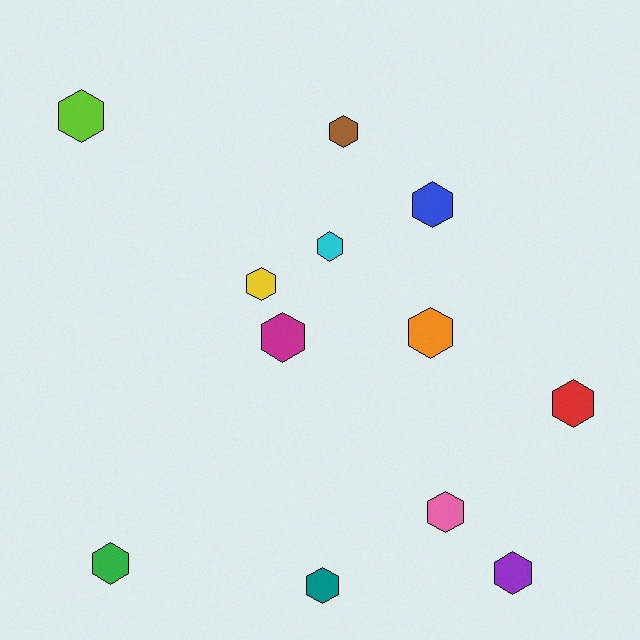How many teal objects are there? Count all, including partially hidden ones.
There is 1 teal object.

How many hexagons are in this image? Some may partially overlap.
There are 12 hexagons.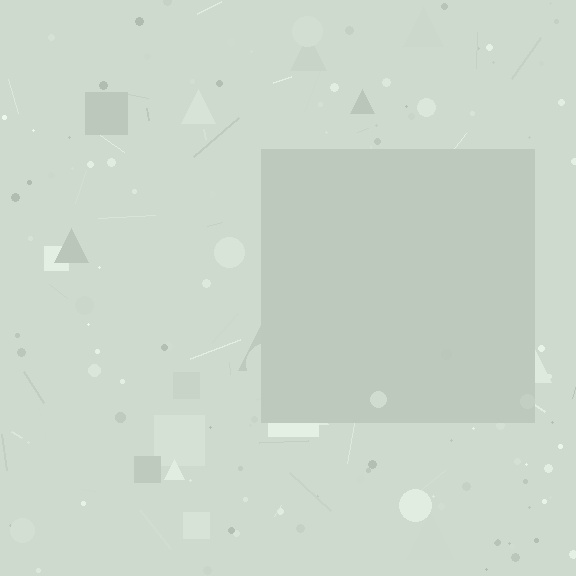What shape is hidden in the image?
A square is hidden in the image.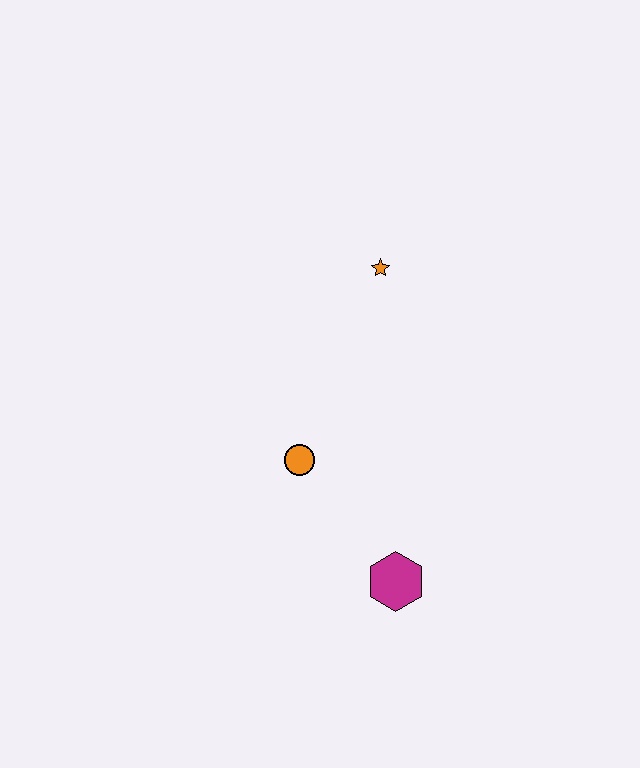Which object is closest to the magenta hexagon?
The orange circle is closest to the magenta hexagon.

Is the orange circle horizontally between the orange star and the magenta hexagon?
No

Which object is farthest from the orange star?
The magenta hexagon is farthest from the orange star.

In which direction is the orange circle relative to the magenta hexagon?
The orange circle is above the magenta hexagon.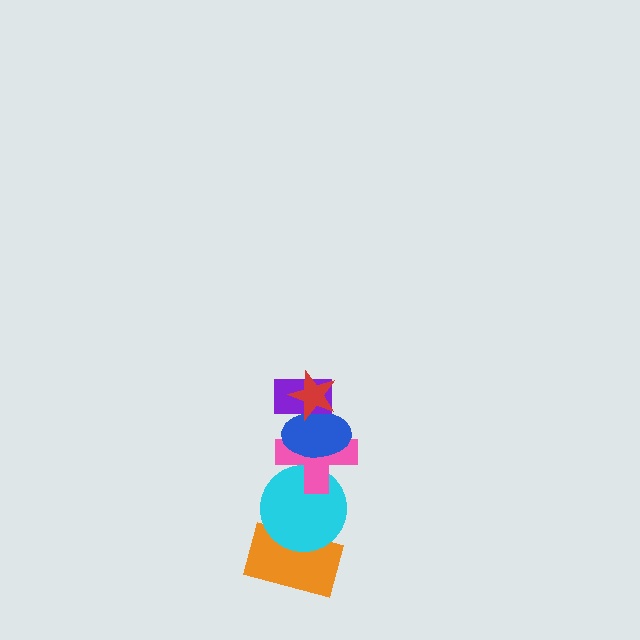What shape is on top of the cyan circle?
The pink cross is on top of the cyan circle.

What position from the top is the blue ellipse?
The blue ellipse is 3rd from the top.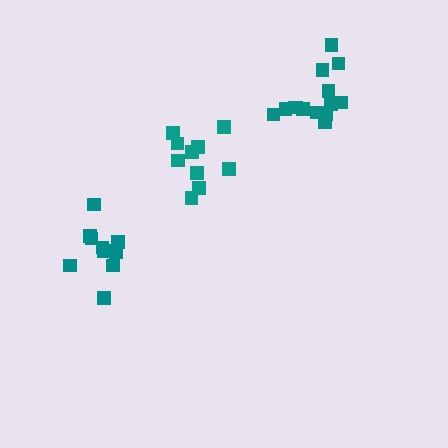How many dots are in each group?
Group 1: 10 dots, Group 2: 10 dots, Group 3: 14 dots (34 total).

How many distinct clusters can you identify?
There are 3 distinct clusters.